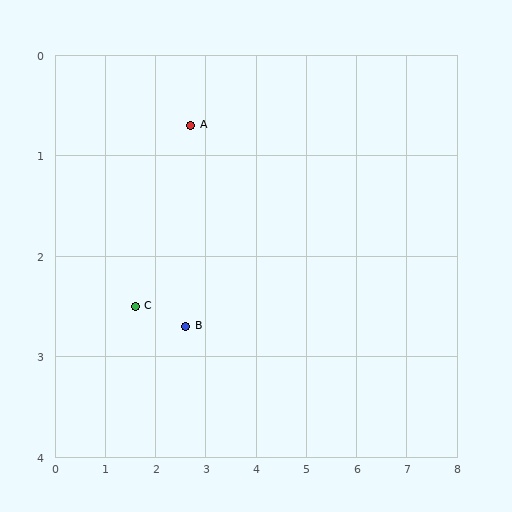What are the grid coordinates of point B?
Point B is at approximately (2.6, 2.7).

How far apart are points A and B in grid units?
Points A and B are about 2.0 grid units apart.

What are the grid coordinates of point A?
Point A is at approximately (2.7, 0.7).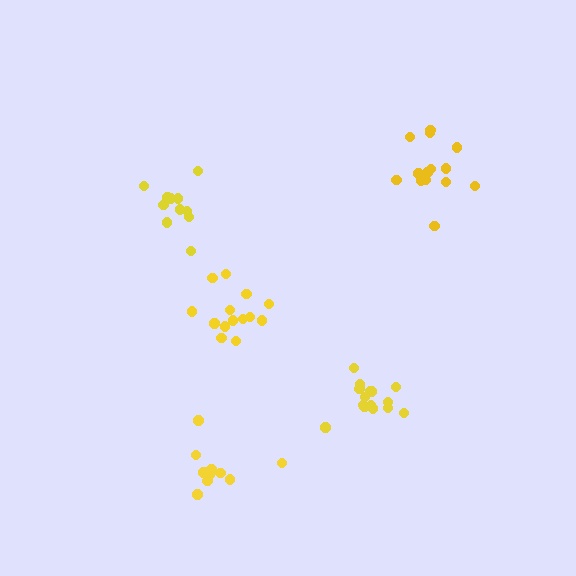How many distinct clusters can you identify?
There are 5 distinct clusters.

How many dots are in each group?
Group 1: 12 dots, Group 2: 15 dots, Group 3: 14 dots, Group 4: 11 dots, Group 5: 14 dots (66 total).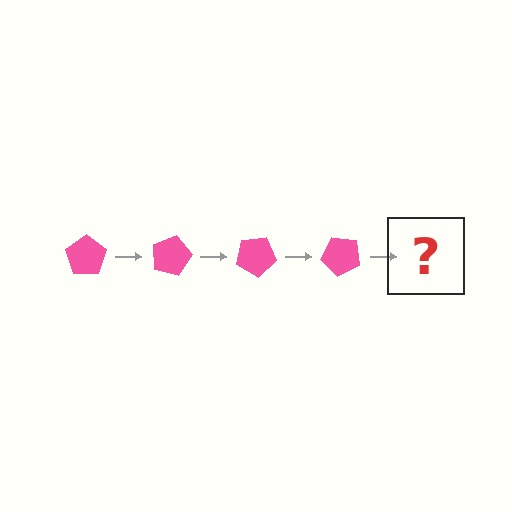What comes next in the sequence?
The next element should be a pink pentagon rotated 60 degrees.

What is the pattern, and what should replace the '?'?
The pattern is that the pentagon rotates 15 degrees each step. The '?' should be a pink pentagon rotated 60 degrees.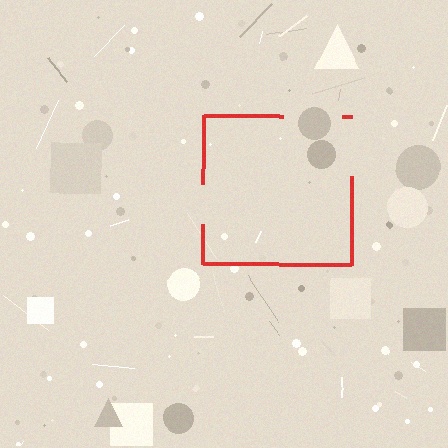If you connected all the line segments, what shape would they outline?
They would outline a square.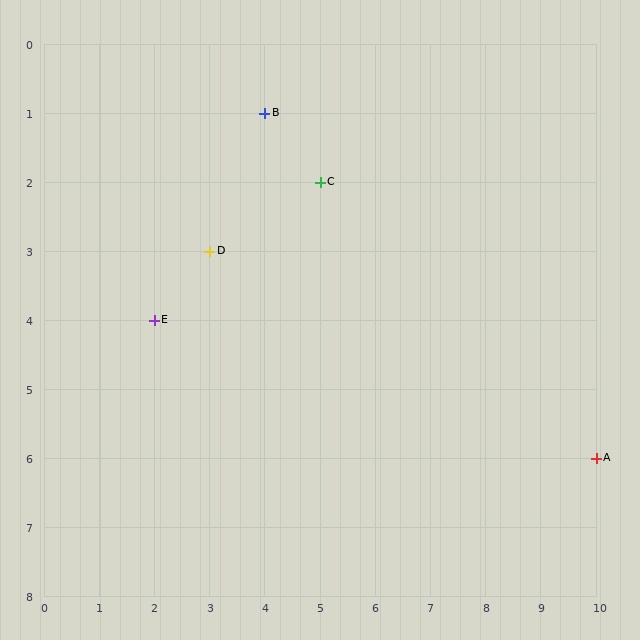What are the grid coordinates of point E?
Point E is at grid coordinates (2, 4).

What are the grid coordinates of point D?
Point D is at grid coordinates (3, 3).